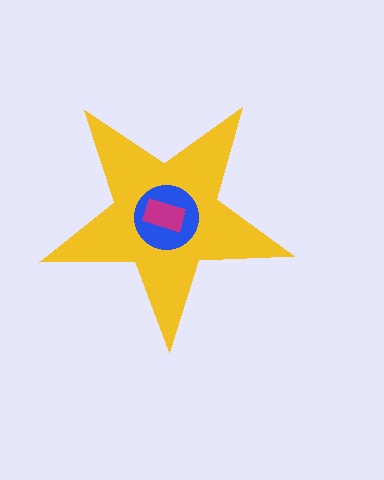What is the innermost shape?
The magenta rectangle.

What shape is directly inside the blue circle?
The magenta rectangle.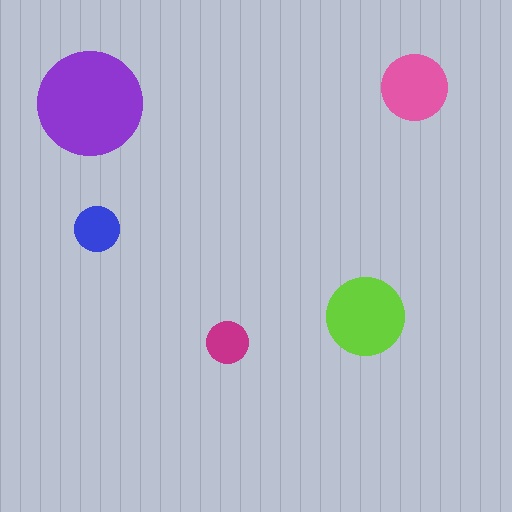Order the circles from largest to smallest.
the purple one, the lime one, the pink one, the blue one, the magenta one.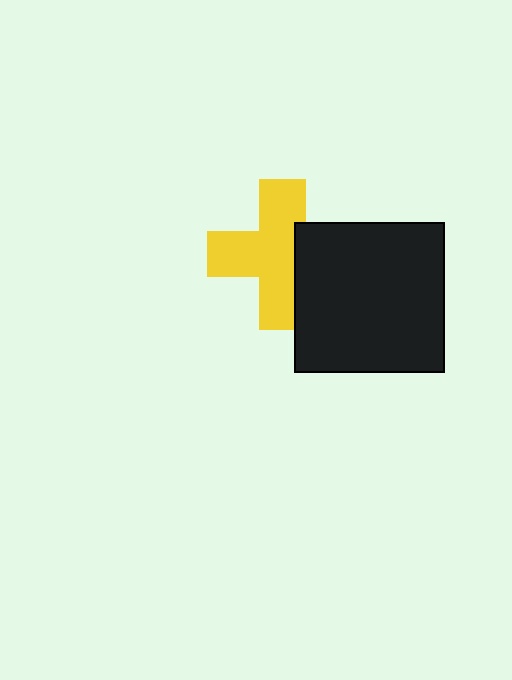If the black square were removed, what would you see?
You would see the complete yellow cross.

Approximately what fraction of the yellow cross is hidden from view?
Roughly 32% of the yellow cross is hidden behind the black square.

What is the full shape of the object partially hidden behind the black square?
The partially hidden object is a yellow cross.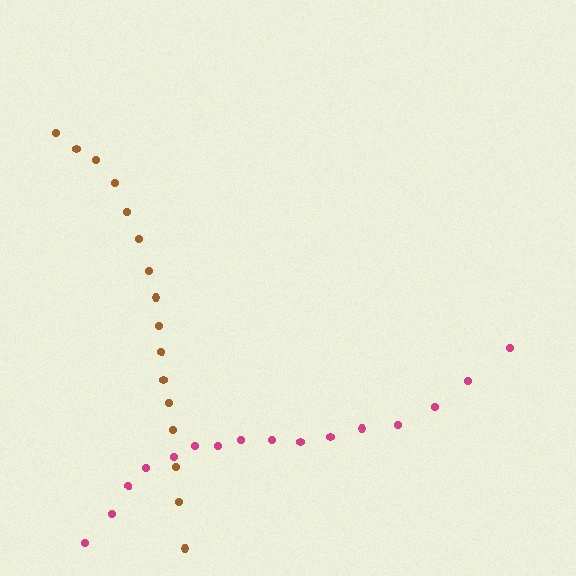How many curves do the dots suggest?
There are 2 distinct paths.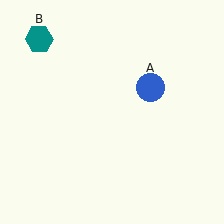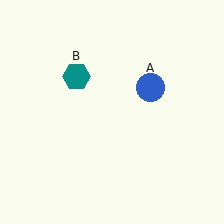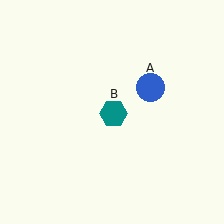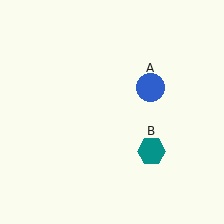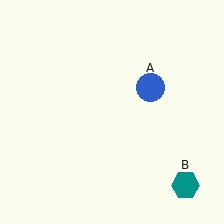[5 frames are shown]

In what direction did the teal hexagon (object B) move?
The teal hexagon (object B) moved down and to the right.